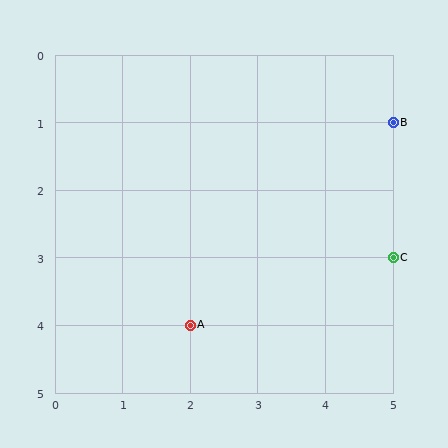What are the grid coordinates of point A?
Point A is at grid coordinates (2, 4).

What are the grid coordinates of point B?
Point B is at grid coordinates (5, 1).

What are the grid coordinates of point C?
Point C is at grid coordinates (5, 3).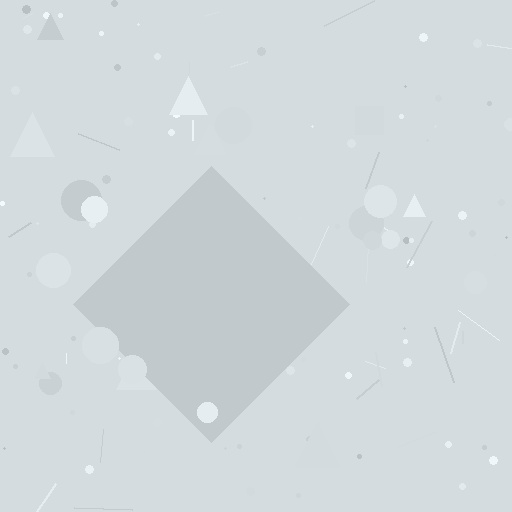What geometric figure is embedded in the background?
A diamond is embedded in the background.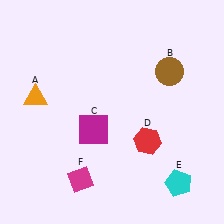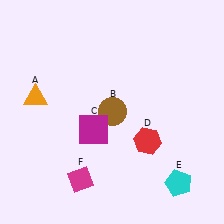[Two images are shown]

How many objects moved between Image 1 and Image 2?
1 object moved between the two images.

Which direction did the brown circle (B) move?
The brown circle (B) moved left.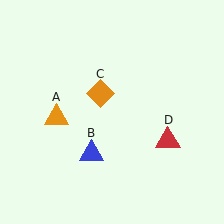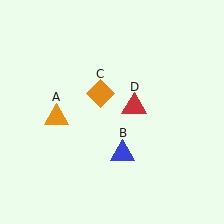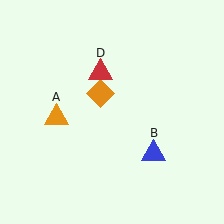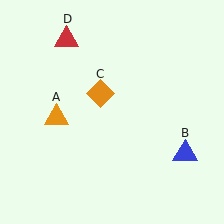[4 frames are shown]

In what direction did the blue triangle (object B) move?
The blue triangle (object B) moved right.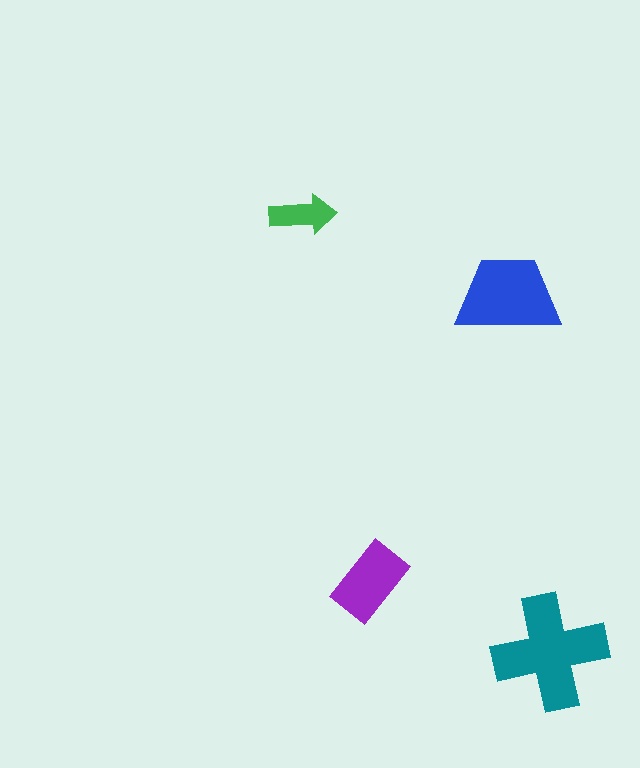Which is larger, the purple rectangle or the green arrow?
The purple rectangle.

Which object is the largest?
The teal cross.